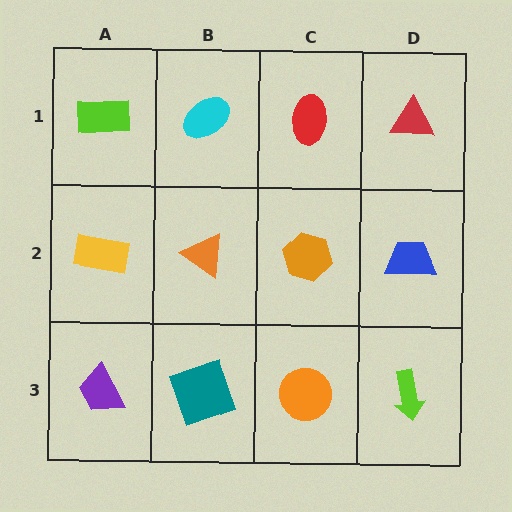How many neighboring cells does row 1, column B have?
3.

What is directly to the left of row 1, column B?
A lime rectangle.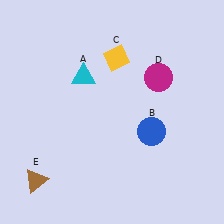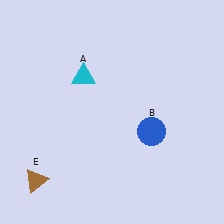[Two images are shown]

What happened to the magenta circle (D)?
The magenta circle (D) was removed in Image 2. It was in the top-right area of Image 1.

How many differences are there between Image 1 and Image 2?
There are 2 differences between the two images.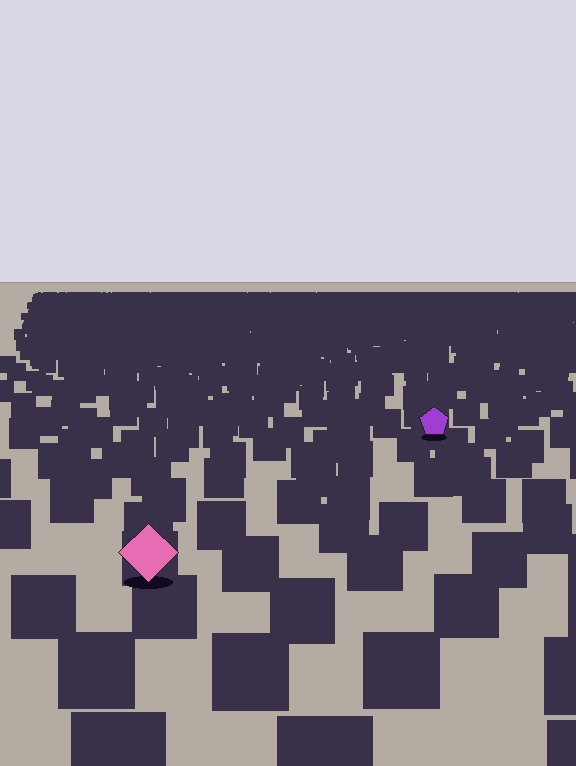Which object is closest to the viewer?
The pink diamond is closest. The texture marks near it are larger and more spread out.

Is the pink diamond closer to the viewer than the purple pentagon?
Yes. The pink diamond is closer — you can tell from the texture gradient: the ground texture is coarser near it.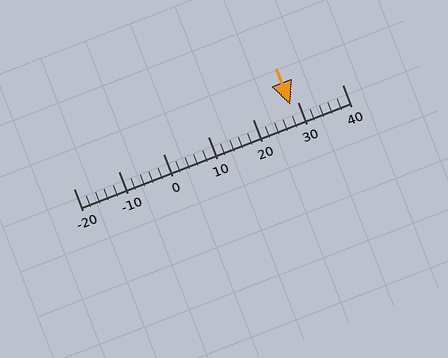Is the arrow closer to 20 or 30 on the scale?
The arrow is closer to 30.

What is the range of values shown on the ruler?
The ruler shows values from -20 to 40.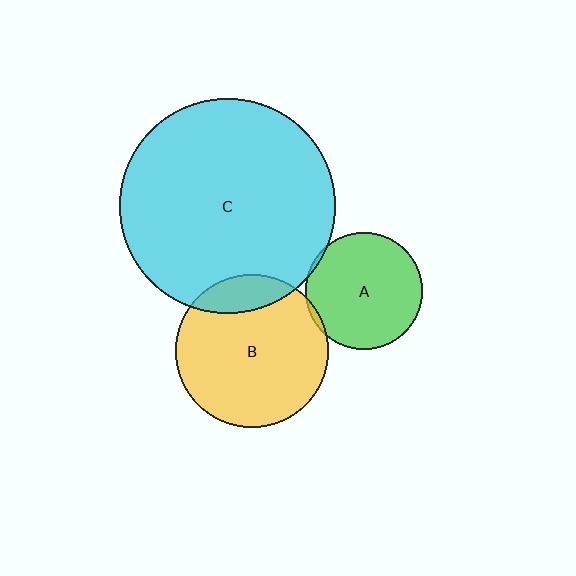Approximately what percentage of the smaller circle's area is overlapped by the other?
Approximately 15%.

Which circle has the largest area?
Circle C (cyan).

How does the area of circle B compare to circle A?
Approximately 1.7 times.